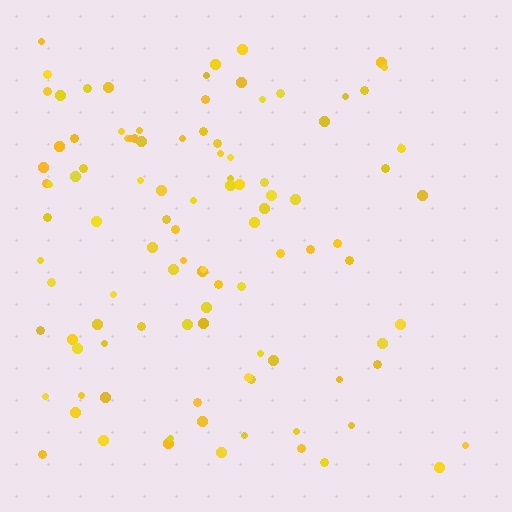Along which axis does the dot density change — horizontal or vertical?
Horizontal.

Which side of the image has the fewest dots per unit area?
The right.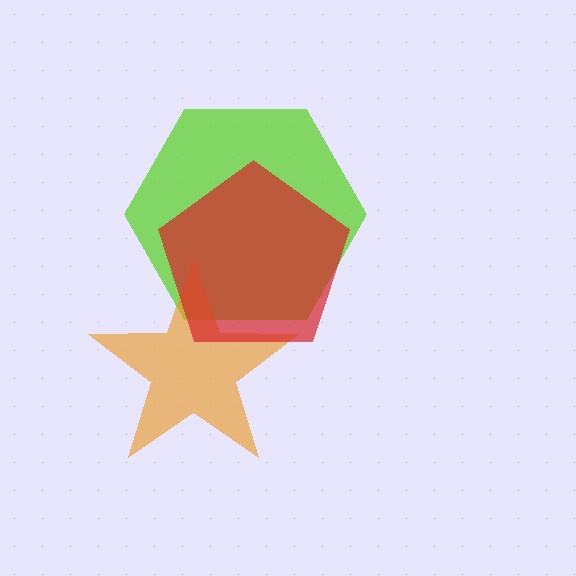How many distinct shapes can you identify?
There are 3 distinct shapes: a lime hexagon, an orange star, a red pentagon.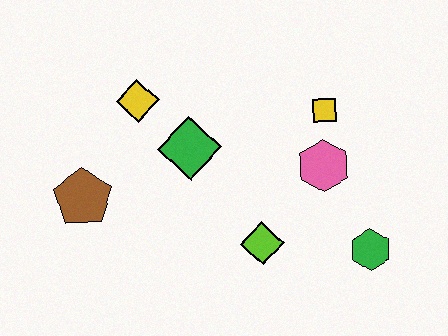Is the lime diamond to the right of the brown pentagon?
Yes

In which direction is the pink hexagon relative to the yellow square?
The pink hexagon is below the yellow square.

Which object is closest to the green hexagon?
The pink hexagon is closest to the green hexagon.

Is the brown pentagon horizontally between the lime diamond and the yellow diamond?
No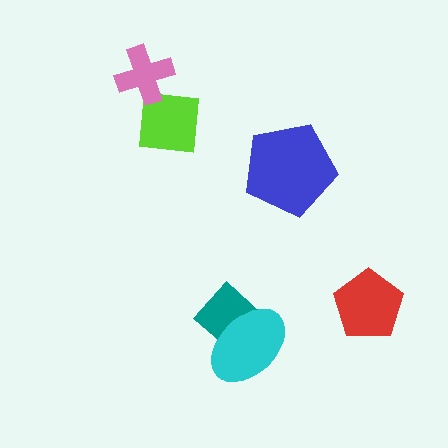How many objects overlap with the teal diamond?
1 object overlaps with the teal diamond.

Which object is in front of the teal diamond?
The cyan ellipse is in front of the teal diamond.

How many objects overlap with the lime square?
1 object overlaps with the lime square.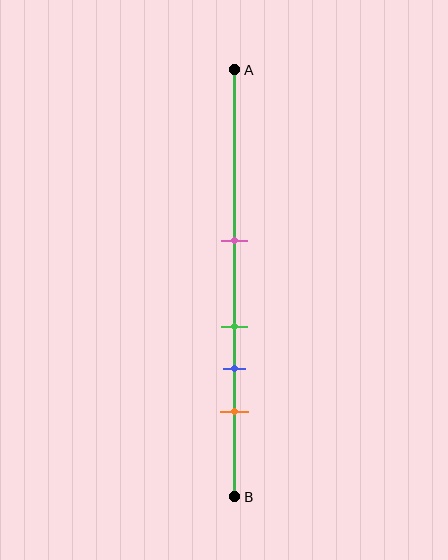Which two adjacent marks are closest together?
The green and blue marks are the closest adjacent pair.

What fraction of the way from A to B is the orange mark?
The orange mark is approximately 80% (0.8) of the way from A to B.